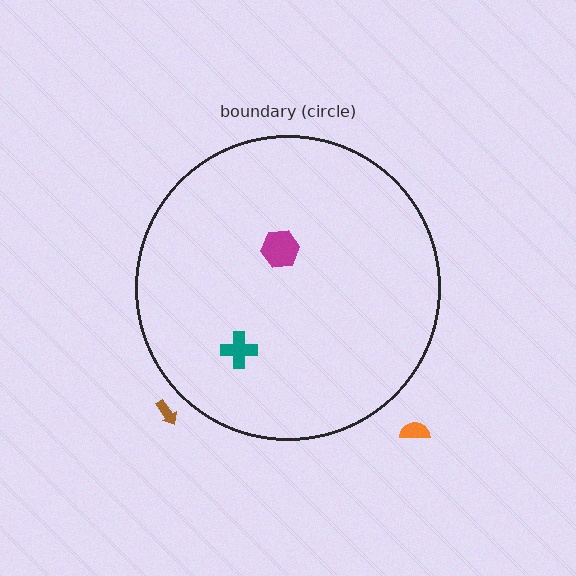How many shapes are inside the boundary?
2 inside, 2 outside.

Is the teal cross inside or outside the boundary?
Inside.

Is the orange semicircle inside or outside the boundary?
Outside.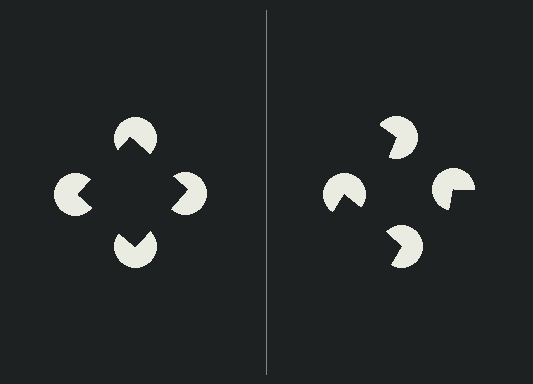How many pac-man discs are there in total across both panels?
8 — 4 on each side.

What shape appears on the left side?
An illusory square.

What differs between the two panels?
The pac-man discs are positioned identically on both sides; only the wedge orientations differ. On the left they align to a square; on the right they are misaligned.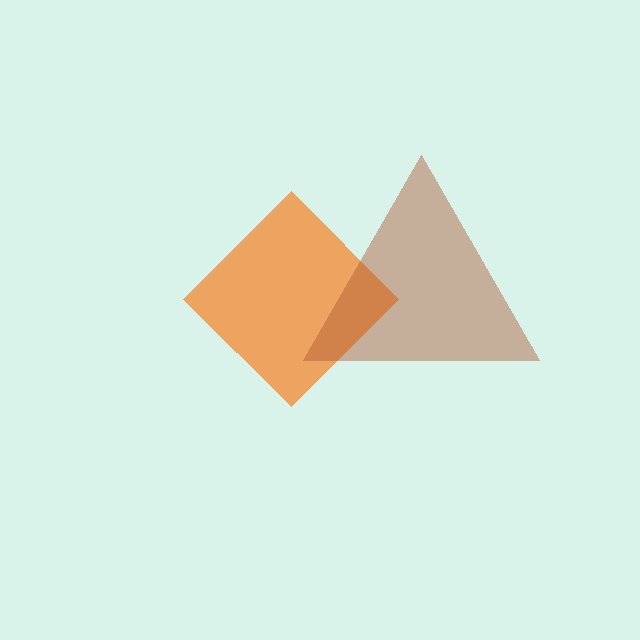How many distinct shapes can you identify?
There are 2 distinct shapes: an orange diamond, a brown triangle.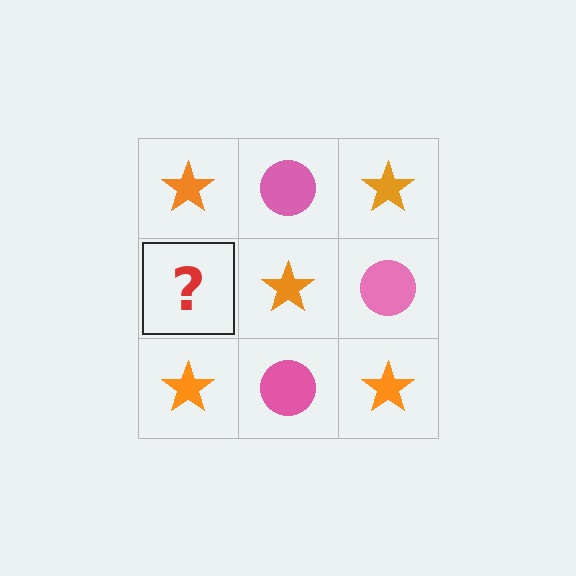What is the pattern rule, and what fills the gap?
The rule is that it alternates orange star and pink circle in a checkerboard pattern. The gap should be filled with a pink circle.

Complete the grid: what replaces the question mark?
The question mark should be replaced with a pink circle.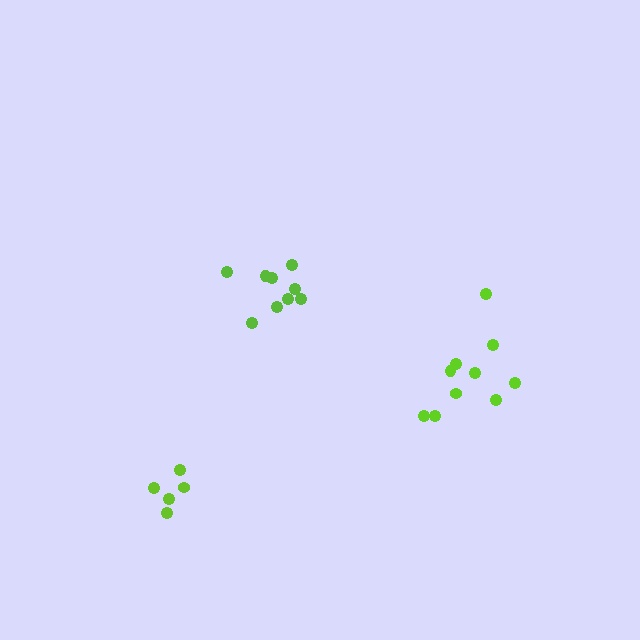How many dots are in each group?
Group 1: 9 dots, Group 2: 5 dots, Group 3: 10 dots (24 total).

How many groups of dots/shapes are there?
There are 3 groups.